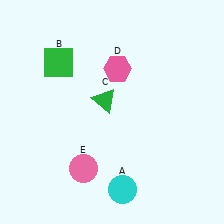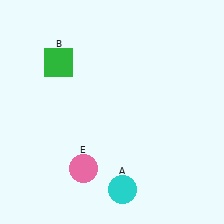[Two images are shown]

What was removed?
The pink hexagon (D), the green triangle (C) were removed in Image 2.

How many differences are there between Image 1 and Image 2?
There are 2 differences between the two images.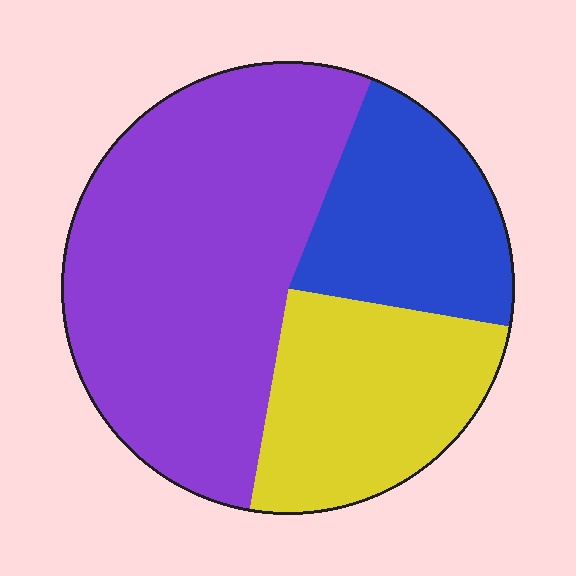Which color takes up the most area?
Purple, at roughly 55%.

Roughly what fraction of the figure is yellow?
Yellow covers around 25% of the figure.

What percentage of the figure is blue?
Blue takes up between a sixth and a third of the figure.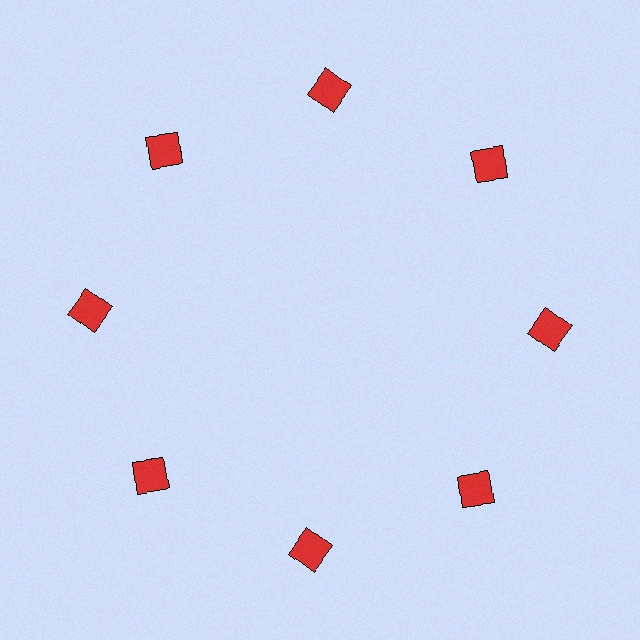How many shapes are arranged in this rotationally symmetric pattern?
There are 8 shapes, arranged in 8 groups of 1.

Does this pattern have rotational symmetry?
Yes, this pattern has 8-fold rotational symmetry. It looks the same after rotating 45 degrees around the center.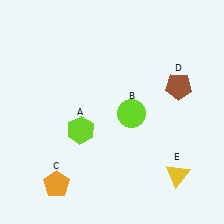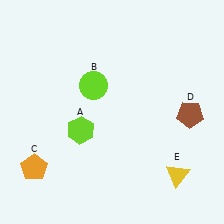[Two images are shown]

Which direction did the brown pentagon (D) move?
The brown pentagon (D) moved down.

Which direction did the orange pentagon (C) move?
The orange pentagon (C) moved left.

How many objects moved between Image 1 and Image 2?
3 objects moved between the two images.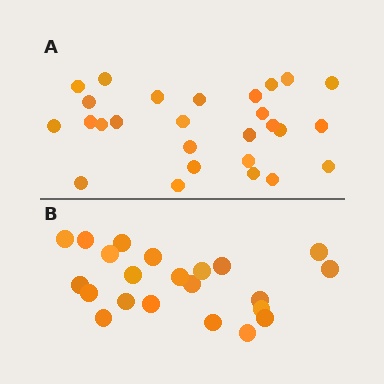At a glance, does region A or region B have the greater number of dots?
Region A (the top region) has more dots.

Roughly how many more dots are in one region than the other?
Region A has about 5 more dots than region B.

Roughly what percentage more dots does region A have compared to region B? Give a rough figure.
About 25% more.